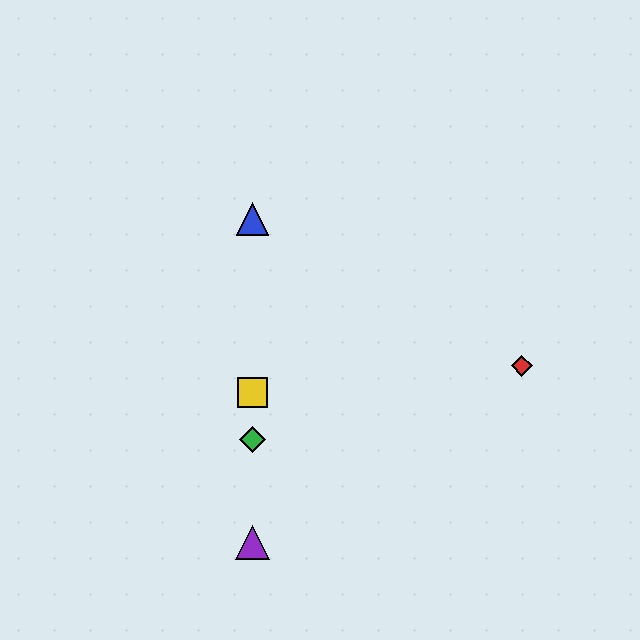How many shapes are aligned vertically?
4 shapes (the blue triangle, the green diamond, the yellow square, the purple triangle) are aligned vertically.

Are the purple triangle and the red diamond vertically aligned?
No, the purple triangle is at x≈252 and the red diamond is at x≈522.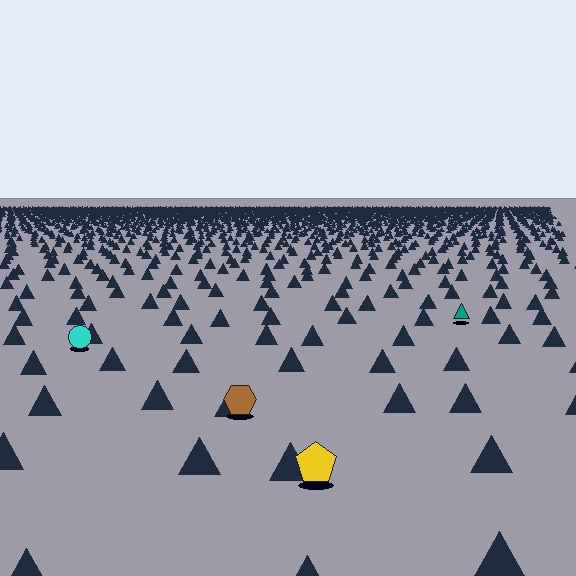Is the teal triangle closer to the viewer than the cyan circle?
No. The cyan circle is closer — you can tell from the texture gradient: the ground texture is coarser near it.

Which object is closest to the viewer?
The yellow pentagon is closest. The texture marks near it are larger and more spread out.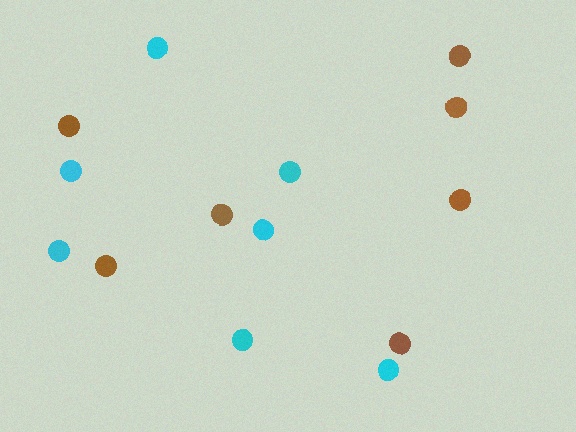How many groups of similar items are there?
There are 2 groups: one group of cyan circles (7) and one group of brown circles (7).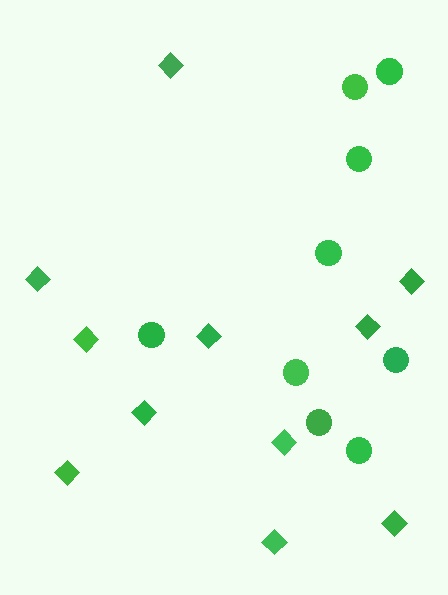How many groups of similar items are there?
There are 2 groups: one group of diamonds (11) and one group of circles (9).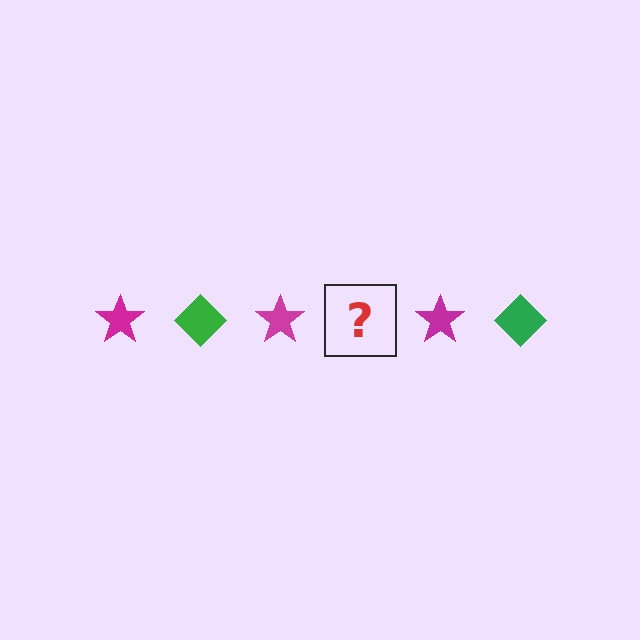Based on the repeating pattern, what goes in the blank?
The blank should be a green diamond.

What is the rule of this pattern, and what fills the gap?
The rule is that the pattern alternates between magenta star and green diamond. The gap should be filled with a green diamond.